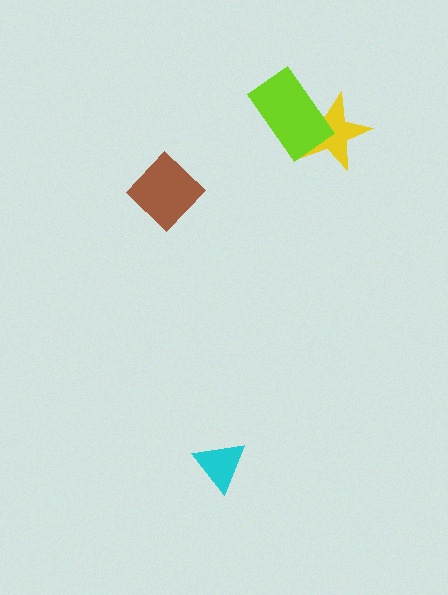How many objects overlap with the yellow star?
1 object overlaps with the yellow star.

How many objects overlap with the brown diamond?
0 objects overlap with the brown diamond.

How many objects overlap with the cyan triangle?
0 objects overlap with the cyan triangle.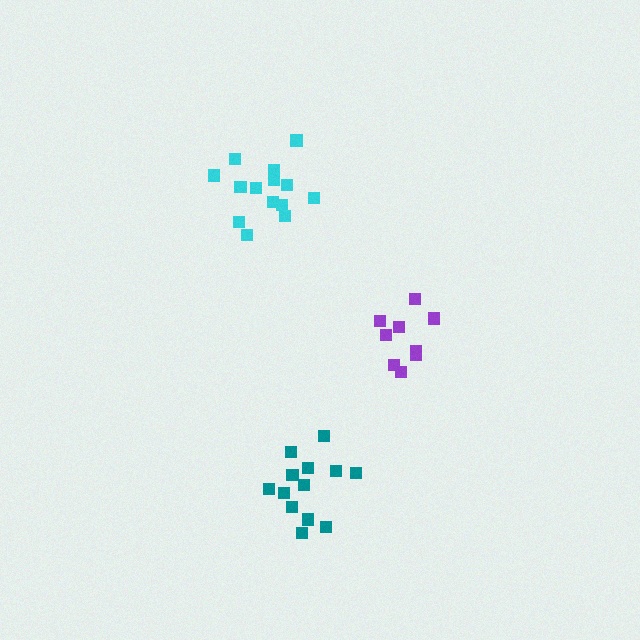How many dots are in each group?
Group 1: 14 dots, Group 2: 10 dots, Group 3: 13 dots (37 total).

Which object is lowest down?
The teal cluster is bottommost.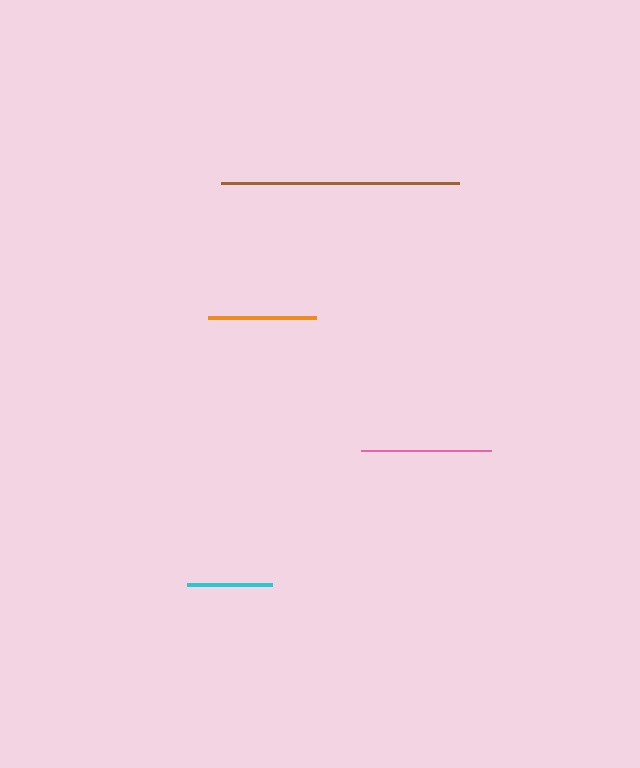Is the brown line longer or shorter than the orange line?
The brown line is longer than the orange line.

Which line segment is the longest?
The brown line is the longest at approximately 238 pixels.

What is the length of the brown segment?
The brown segment is approximately 238 pixels long.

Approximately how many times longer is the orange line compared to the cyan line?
The orange line is approximately 1.3 times the length of the cyan line.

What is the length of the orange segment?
The orange segment is approximately 108 pixels long.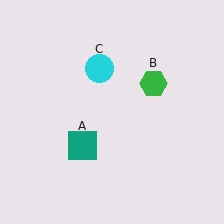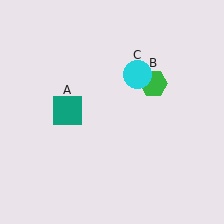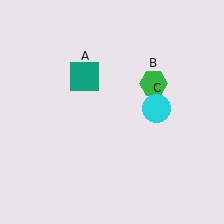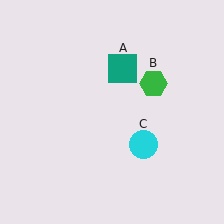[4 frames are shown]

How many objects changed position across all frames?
2 objects changed position: teal square (object A), cyan circle (object C).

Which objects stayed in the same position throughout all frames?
Green hexagon (object B) remained stationary.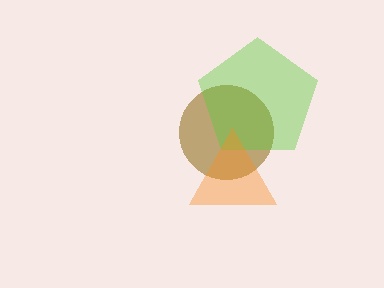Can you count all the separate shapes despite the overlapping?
Yes, there are 3 separate shapes.